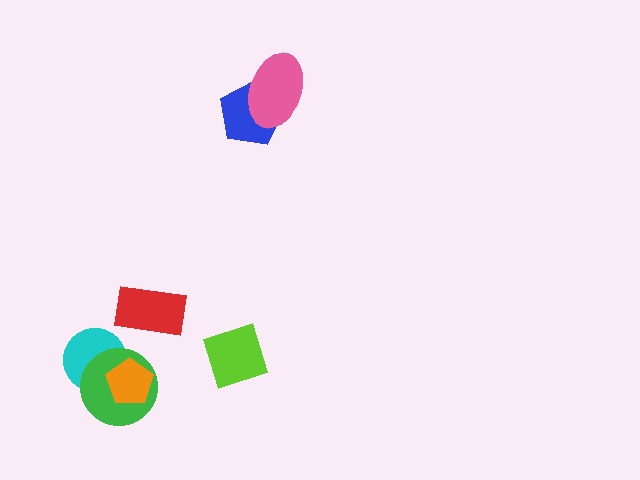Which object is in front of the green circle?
The orange pentagon is in front of the green circle.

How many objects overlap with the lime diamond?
0 objects overlap with the lime diamond.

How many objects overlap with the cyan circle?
2 objects overlap with the cyan circle.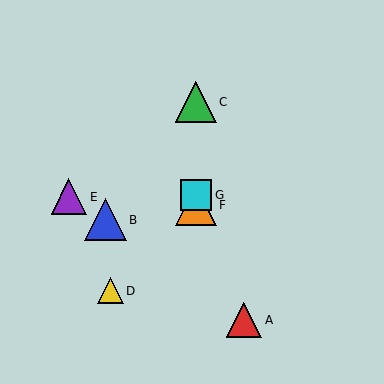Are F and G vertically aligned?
Yes, both are at x≈196.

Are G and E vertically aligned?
No, G is at x≈196 and E is at x≈69.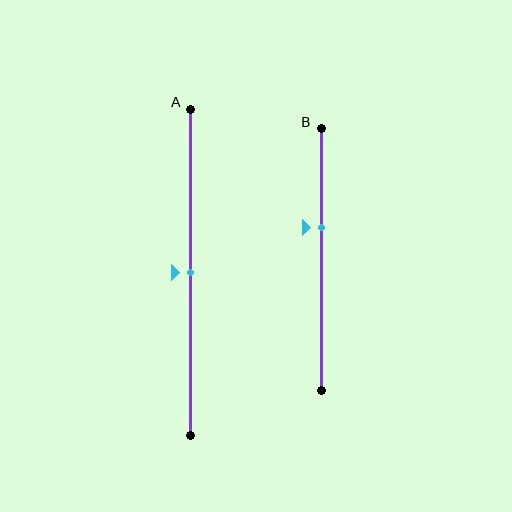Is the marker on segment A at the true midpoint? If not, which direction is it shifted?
Yes, the marker on segment A is at the true midpoint.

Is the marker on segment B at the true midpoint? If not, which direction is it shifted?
No, the marker on segment B is shifted upward by about 12% of the segment length.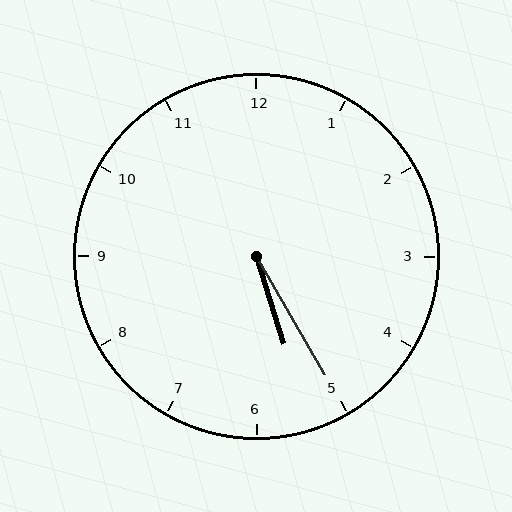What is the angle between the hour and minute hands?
Approximately 12 degrees.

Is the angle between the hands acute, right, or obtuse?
It is acute.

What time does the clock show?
5:25.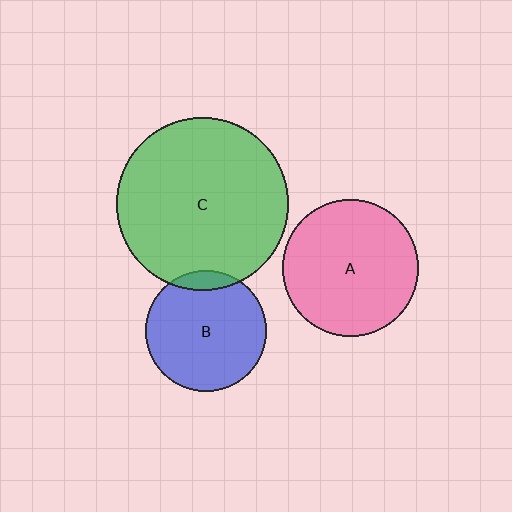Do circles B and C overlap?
Yes.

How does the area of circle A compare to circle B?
Approximately 1.3 times.